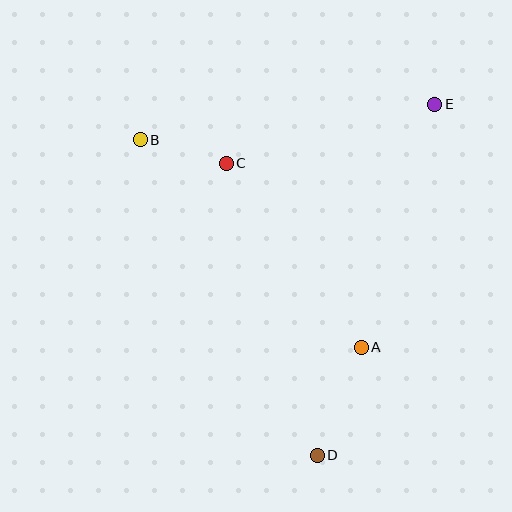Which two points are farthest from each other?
Points D and E are farthest from each other.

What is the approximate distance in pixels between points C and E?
The distance between C and E is approximately 216 pixels.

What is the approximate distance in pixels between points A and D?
The distance between A and D is approximately 116 pixels.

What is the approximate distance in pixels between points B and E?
The distance between B and E is approximately 297 pixels.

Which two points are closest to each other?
Points B and C are closest to each other.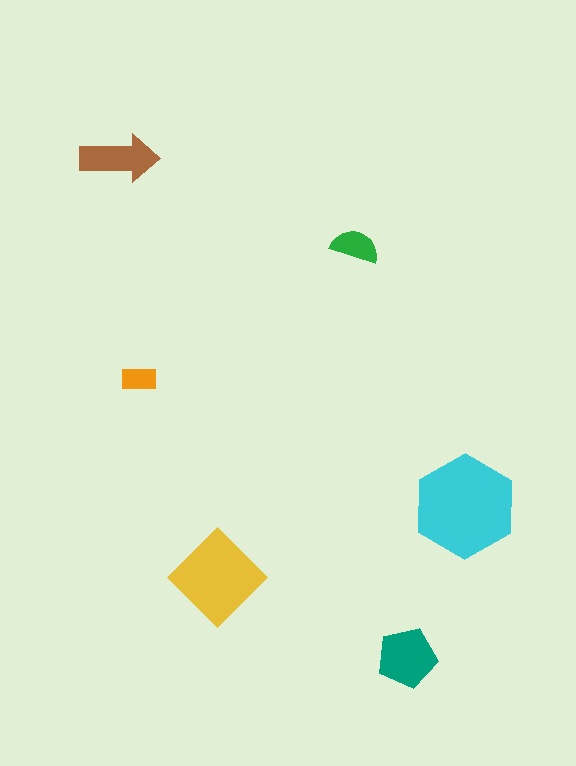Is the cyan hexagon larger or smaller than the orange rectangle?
Larger.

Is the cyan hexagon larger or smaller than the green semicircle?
Larger.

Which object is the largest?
The cyan hexagon.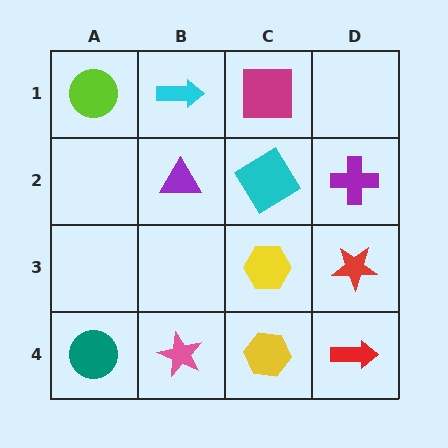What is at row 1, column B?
A cyan arrow.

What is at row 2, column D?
A purple cross.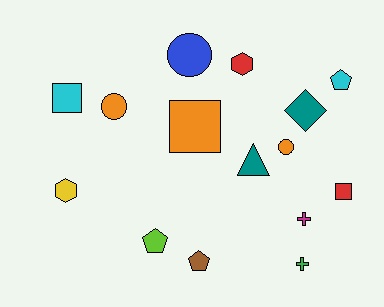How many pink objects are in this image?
There are no pink objects.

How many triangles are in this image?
There is 1 triangle.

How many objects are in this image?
There are 15 objects.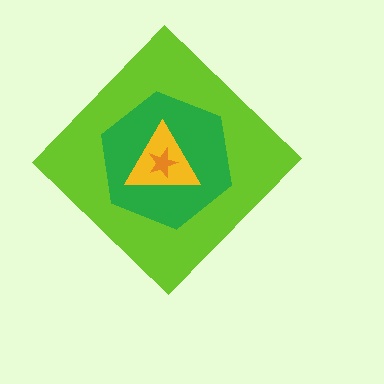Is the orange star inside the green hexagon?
Yes.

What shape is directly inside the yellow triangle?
The orange star.